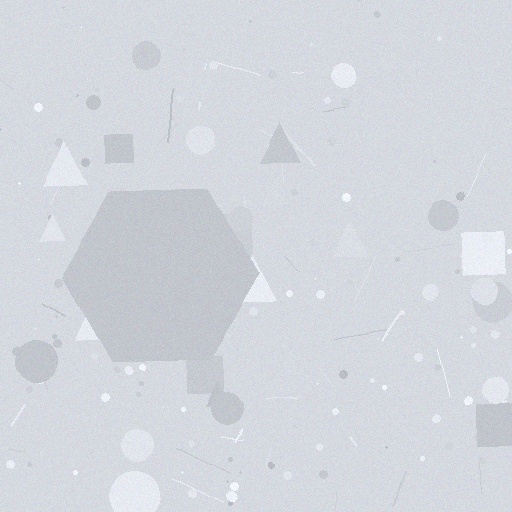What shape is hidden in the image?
A hexagon is hidden in the image.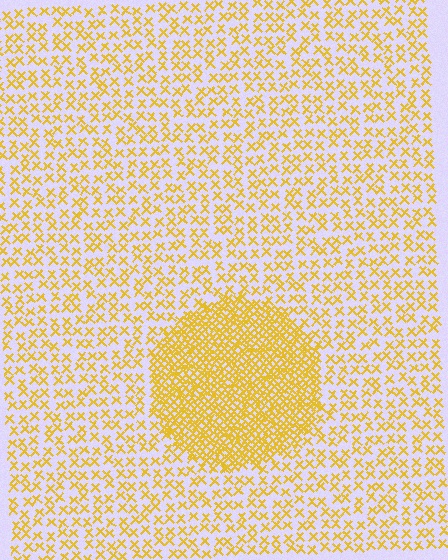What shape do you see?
I see a circle.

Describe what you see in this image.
The image contains small yellow elements arranged at two different densities. A circle-shaped region is visible where the elements are more densely packed than the surrounding area.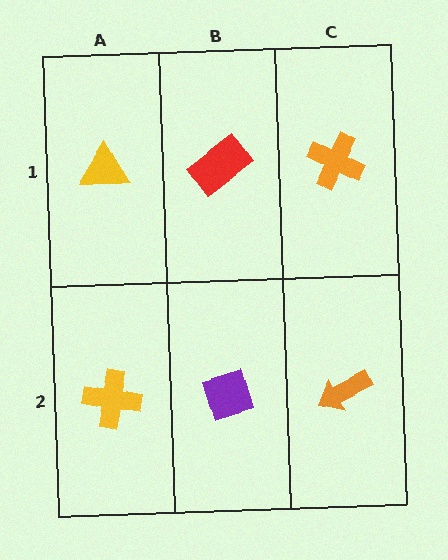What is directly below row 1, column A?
A yellow cross.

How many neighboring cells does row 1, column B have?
3.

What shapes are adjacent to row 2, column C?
An orange cross (row 1, column C), a purple diamond (row 2, column B).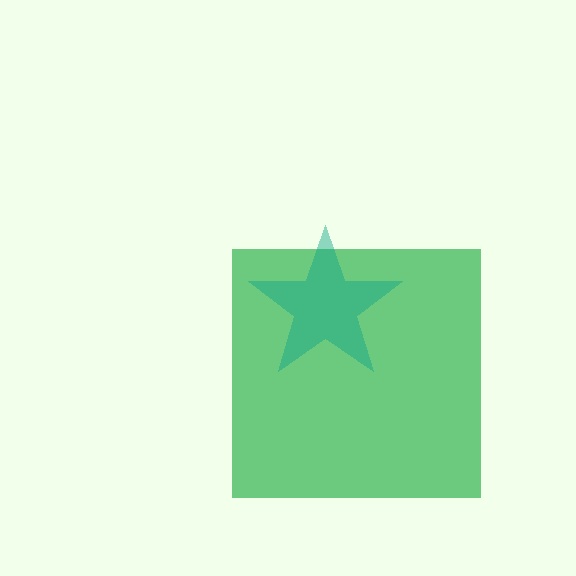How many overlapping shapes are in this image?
There are 2 overlapping shapes in the image.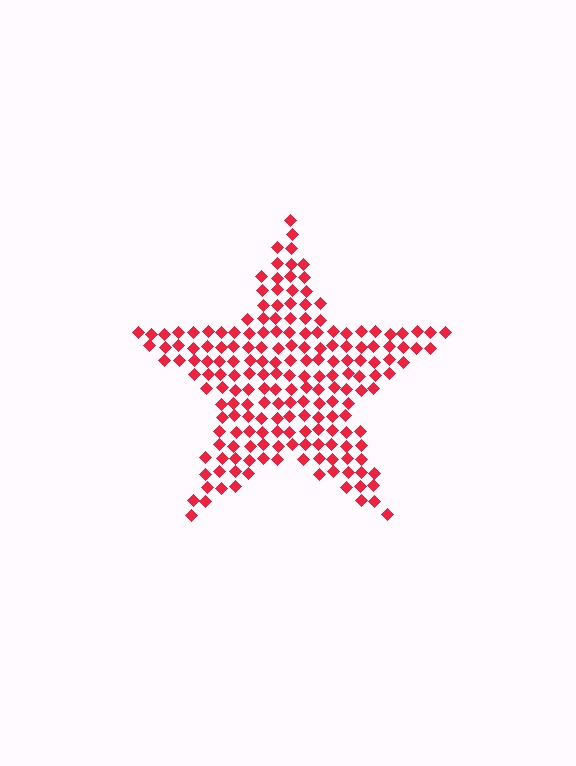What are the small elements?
The small elements are diamonds.